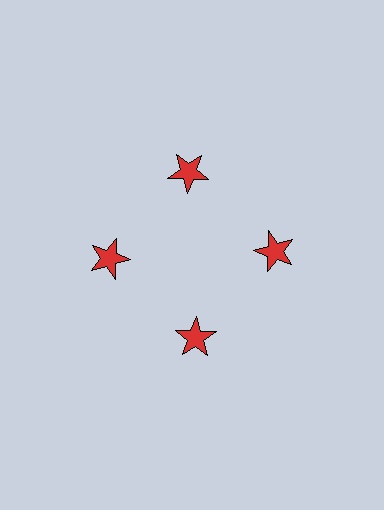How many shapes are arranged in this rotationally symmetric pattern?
There are 4 shapes, arranged in 4 groups of 1.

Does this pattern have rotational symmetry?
Yes, this pattern has 4-fold rotational symmetry. It looks the same after rotating 90 degrees around the center.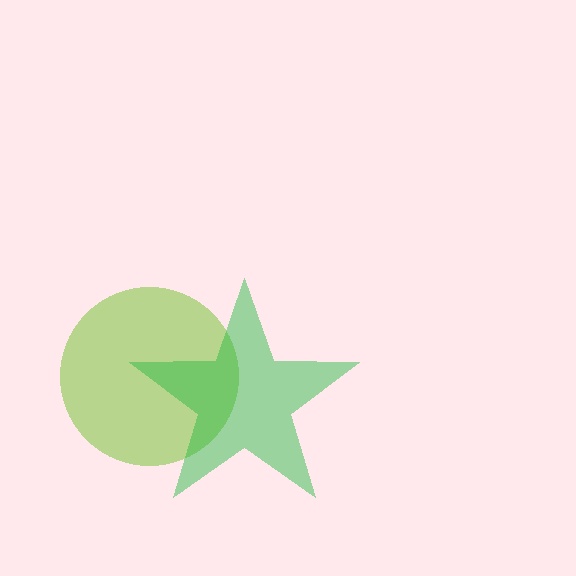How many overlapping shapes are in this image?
There are 2 overlapping shapes in the image.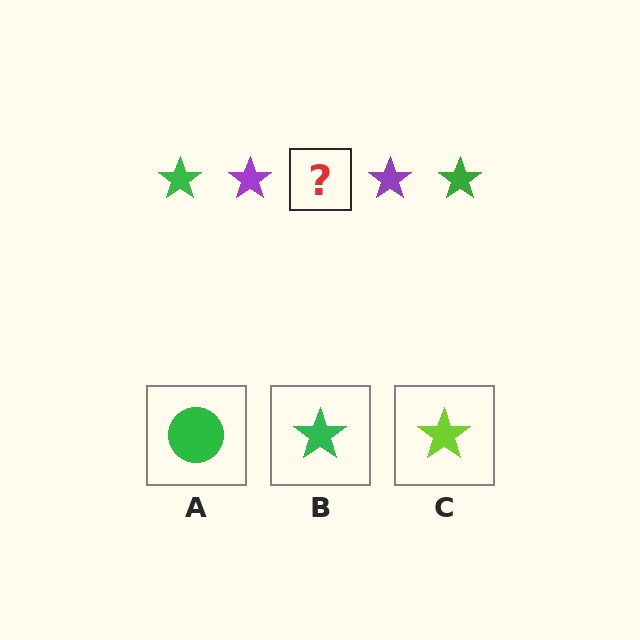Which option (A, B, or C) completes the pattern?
B.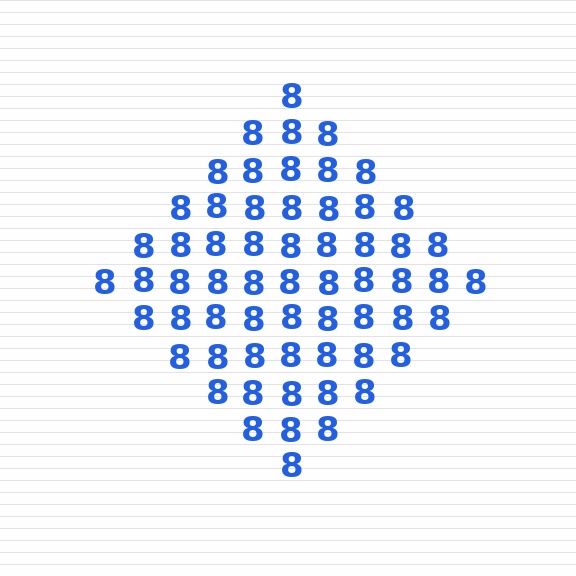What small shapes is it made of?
It is made of small digit 8's.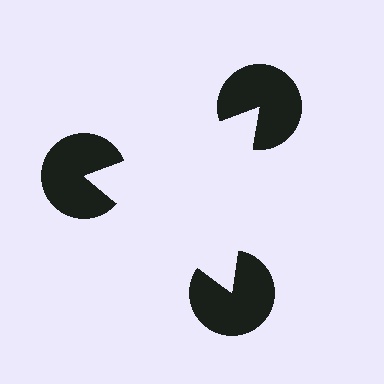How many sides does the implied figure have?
3 sides.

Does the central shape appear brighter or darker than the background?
It typically appears slightly brighter than the background, even though no actual brightness change is drawn.